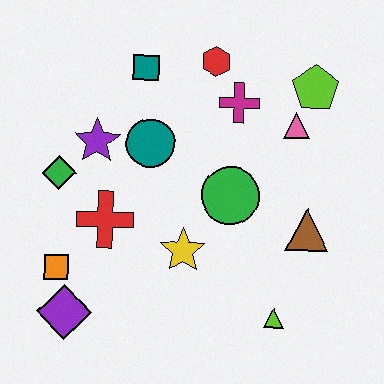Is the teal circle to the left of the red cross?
No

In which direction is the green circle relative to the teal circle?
The green circle is to the right of the teal circle.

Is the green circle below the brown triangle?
No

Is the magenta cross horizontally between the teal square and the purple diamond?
No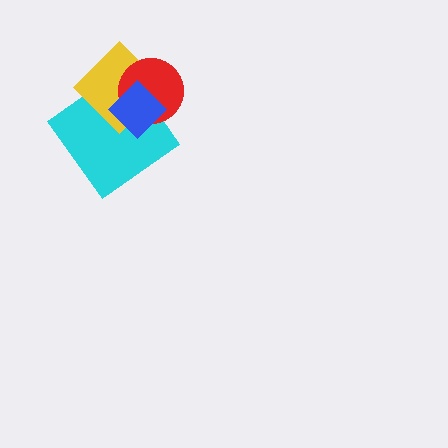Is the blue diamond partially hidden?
No, no other shape covers it.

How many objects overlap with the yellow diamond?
3 objects overlap with the yellow diamond.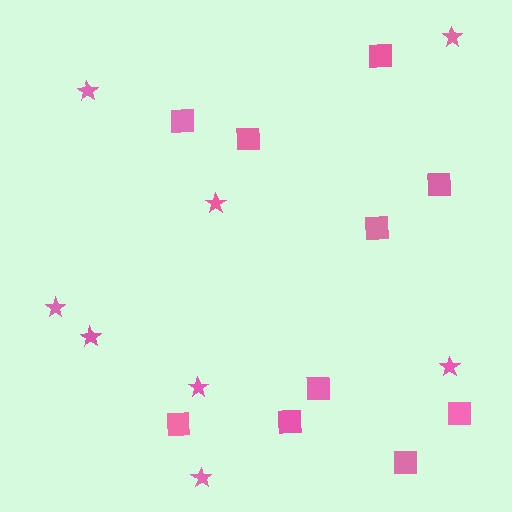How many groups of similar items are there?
There are 2 groups: one group of squares (10) and one group of stars (8).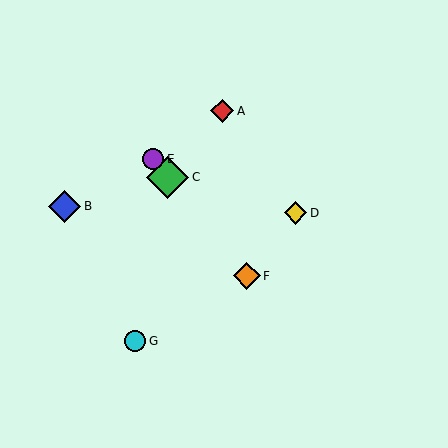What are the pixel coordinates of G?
Object G is at (135, 341).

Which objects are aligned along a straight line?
Objects C, E, F are aligned along a straight line.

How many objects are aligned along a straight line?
3 objects (C, E, F) are aligned along a straight line.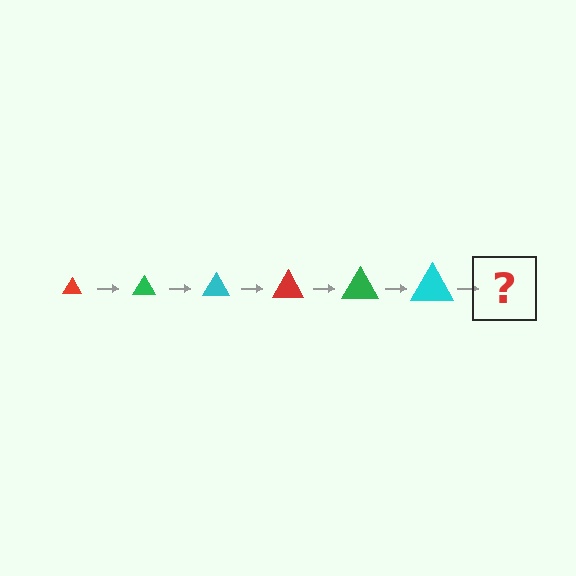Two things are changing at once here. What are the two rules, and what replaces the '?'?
The two rules are that the triangle grows larger each step and the color cycles through red, green, and cyan. The '?' should be a red triangle, larger than the previous one.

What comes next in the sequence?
The next element should be a red triangle, larger than the previous one.